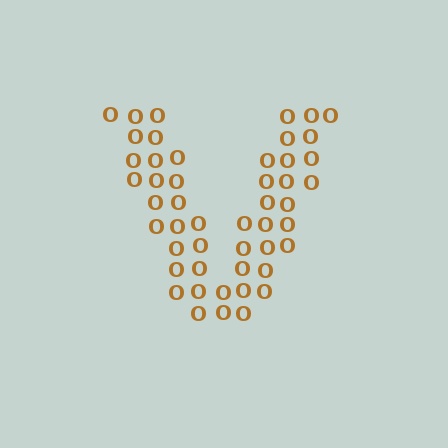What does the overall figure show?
The overall figure shows the letter V.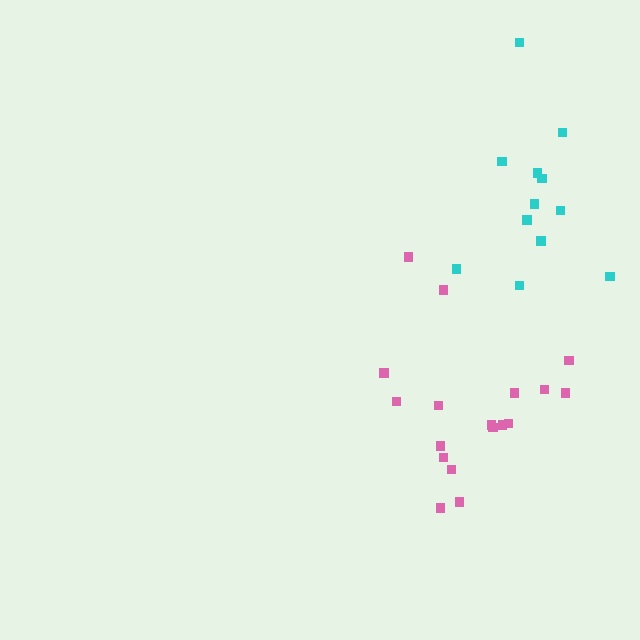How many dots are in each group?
Group 1: 13 dots, Group 2: 18 dots (31 total).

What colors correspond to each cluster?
The clusters are colored: cyan, pink.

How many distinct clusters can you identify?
There are 2 distinct clusters.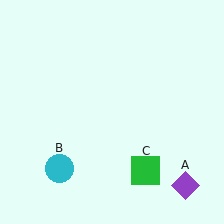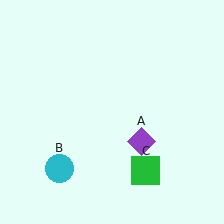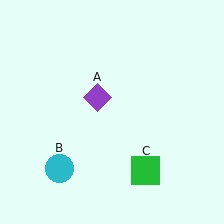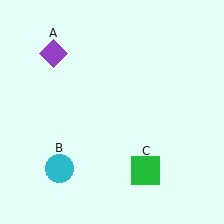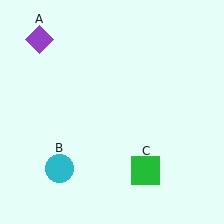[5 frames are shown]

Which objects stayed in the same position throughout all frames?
Cyan circle (object B) and green square (object C) remained stationary.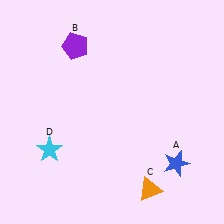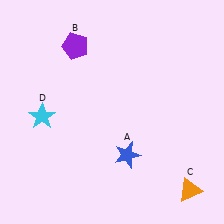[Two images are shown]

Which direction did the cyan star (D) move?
The cyan star (D) moved up.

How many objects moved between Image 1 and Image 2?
3 objects moved between the two images.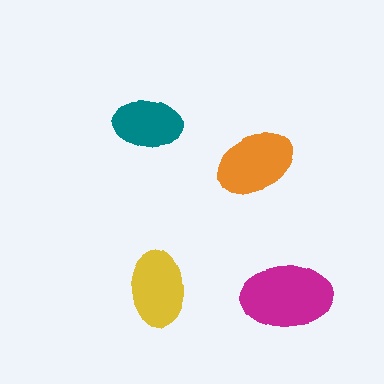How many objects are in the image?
There are 4 objects in the image.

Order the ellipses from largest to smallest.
the magenta one, the orange one, the yellow one, the teal one.